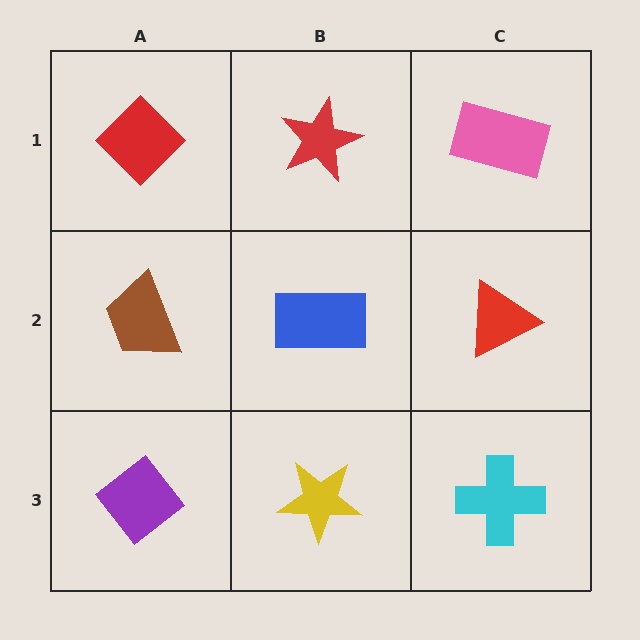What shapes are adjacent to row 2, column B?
A red star (row 1, column B), a yellow star (row 3, column B), a brown trapezoid (row 2, column A), a red triangle (row 2, column C).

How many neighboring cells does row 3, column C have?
2.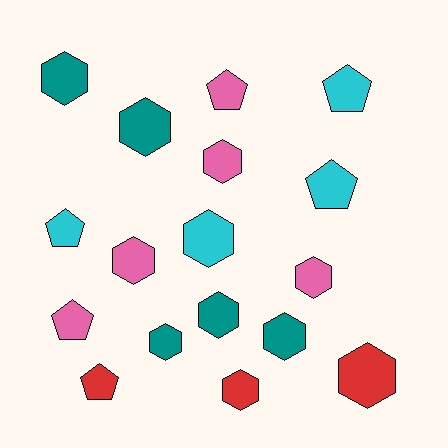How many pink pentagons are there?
There are 2 pink pentagons.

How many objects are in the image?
There are 17 objects.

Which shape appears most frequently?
Hexagon, with 11 objects.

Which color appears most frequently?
Teal, with 5 objects.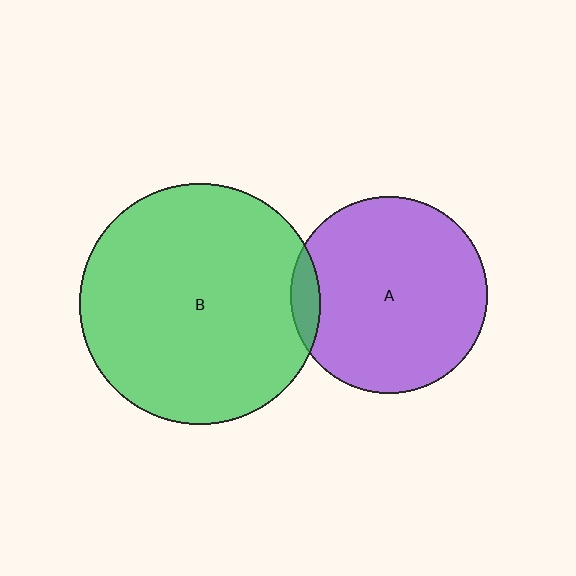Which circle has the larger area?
Circle B (green).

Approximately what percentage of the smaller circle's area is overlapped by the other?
Approximately 5%.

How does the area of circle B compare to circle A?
Approximately 1.5 times.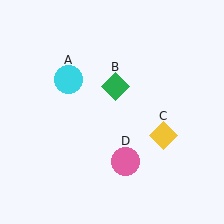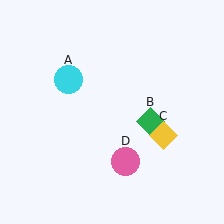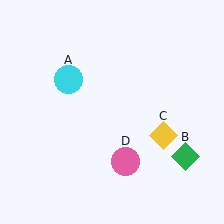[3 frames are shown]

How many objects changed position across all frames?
1 object changed position: green diamond (object B).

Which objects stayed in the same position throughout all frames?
Cyan circle (object A) and yellow diamond (object C) and pink circle (object D) remained stationary.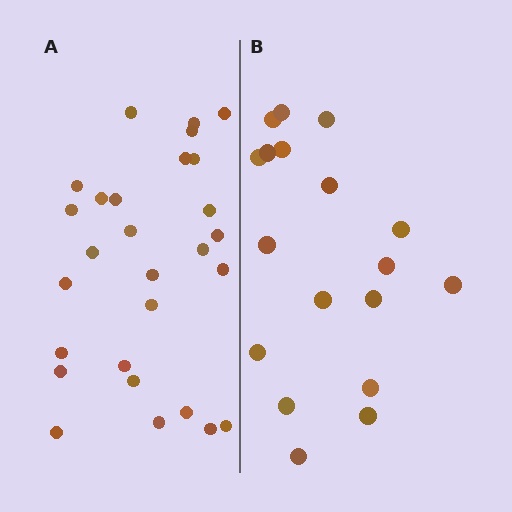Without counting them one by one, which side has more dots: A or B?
Region A (the left region) has more dots.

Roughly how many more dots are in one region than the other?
Region A has roughly 10 or so more dots than region B.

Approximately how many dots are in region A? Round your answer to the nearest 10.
About 30 dots. (The exact count is 28, which rounds to 30.)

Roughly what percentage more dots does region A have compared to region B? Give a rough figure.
About 55% more.